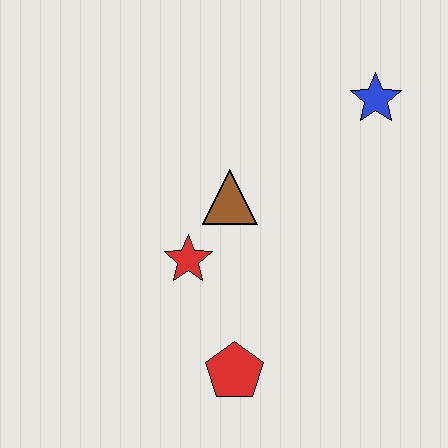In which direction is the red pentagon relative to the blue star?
The red pentagon is below the blue star.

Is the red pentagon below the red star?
Yes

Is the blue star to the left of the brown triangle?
No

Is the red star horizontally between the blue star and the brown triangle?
No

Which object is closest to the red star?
The brown triangle is closest to the red star.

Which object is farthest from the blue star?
The red pentagon is farthest from the blue star.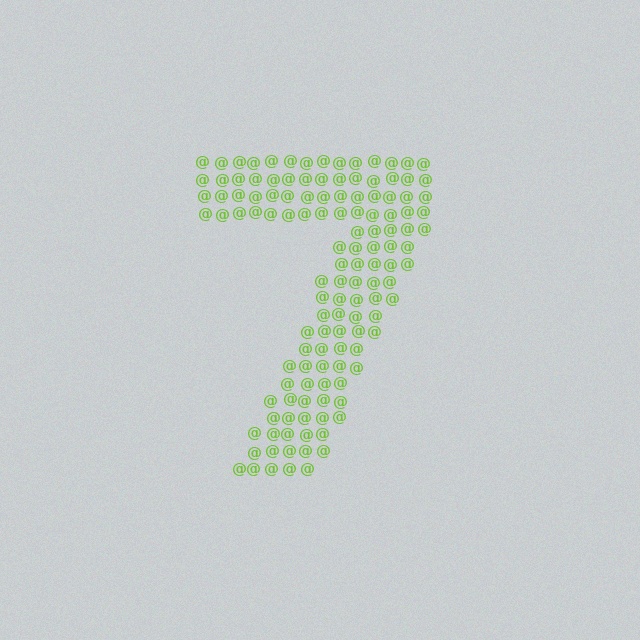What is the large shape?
The large shape is the digit 7.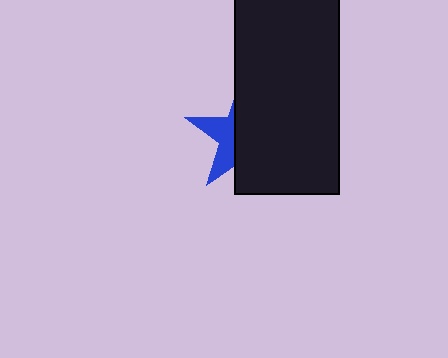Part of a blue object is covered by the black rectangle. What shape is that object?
It is a star.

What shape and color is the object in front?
The object in front is a black rectangle.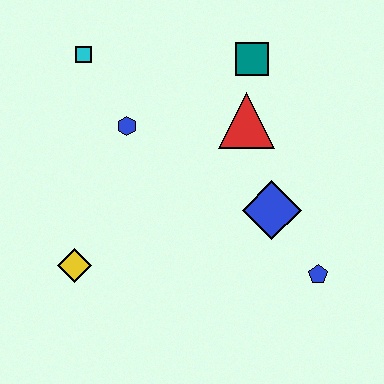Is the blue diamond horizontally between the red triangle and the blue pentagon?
Yes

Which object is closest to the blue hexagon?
The cyan square is closest to the blue hexagon.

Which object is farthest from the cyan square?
The blue pentagon is farthest from the cyan square.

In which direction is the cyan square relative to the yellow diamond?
The cyan square is above the yellow diamond.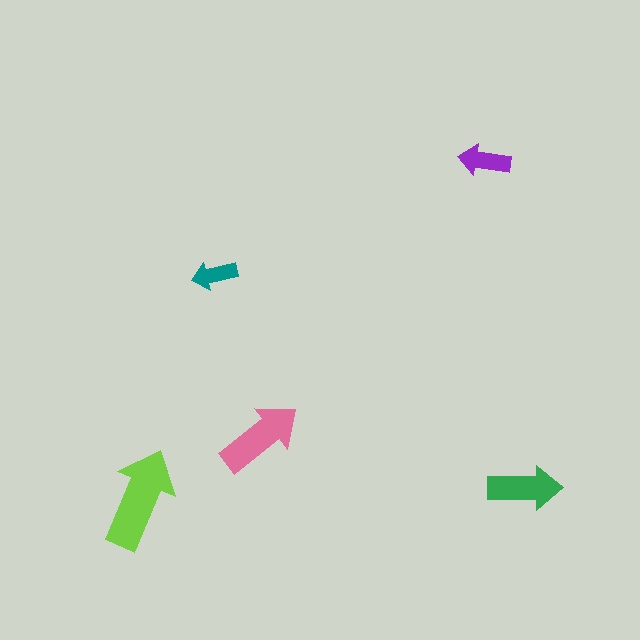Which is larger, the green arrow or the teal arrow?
The green one.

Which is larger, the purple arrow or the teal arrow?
The purple one.